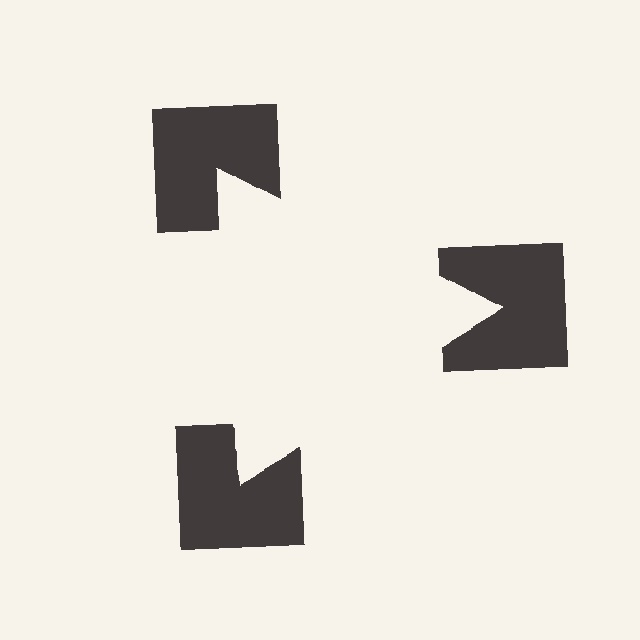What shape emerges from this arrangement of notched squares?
An illusory triangle — its edges are inferred from the aligned wedge cuts in the notched squares, not physically drawn.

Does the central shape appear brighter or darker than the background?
It typically appears slightly brighter than the background, even though no actual brightness change is drawn.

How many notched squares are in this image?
There are 3 — one at each vertex of the illusory triangle.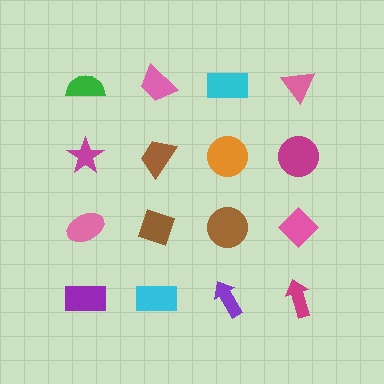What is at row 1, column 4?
A pink triangle.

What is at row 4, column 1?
A purple rectangle.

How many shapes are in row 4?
4 shapes.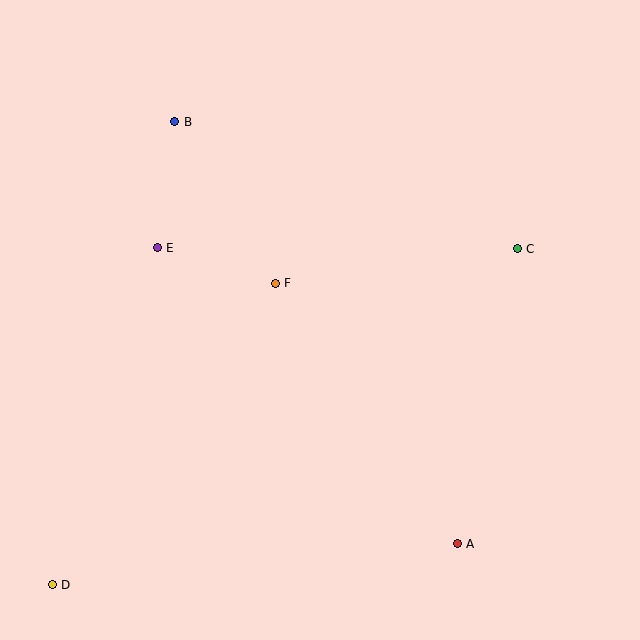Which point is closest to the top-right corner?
Point C is closest to the top-right corner.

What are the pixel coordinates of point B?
Point B is at (175, 122).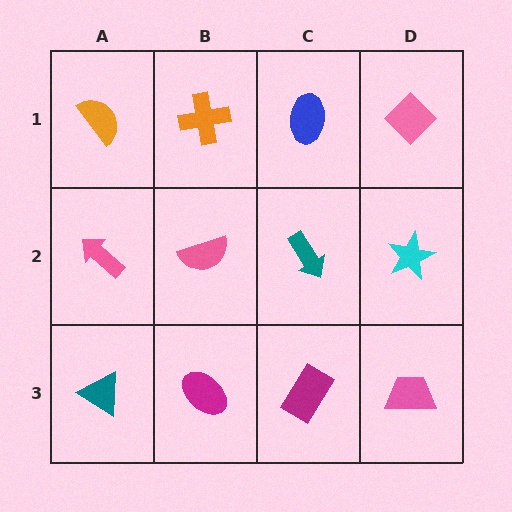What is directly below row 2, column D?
A pink trapezoid.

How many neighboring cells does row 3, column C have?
3.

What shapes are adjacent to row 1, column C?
A teal arrow (row 2, column C), an orange cross (row 1, column B), a pink diamond (row 1, column D).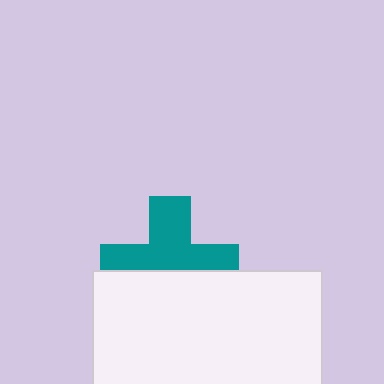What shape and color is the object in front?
The object in front is a white rectangle.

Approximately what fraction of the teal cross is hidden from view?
Roughly 43% of the teal cross is hidden behind the white rectangle.